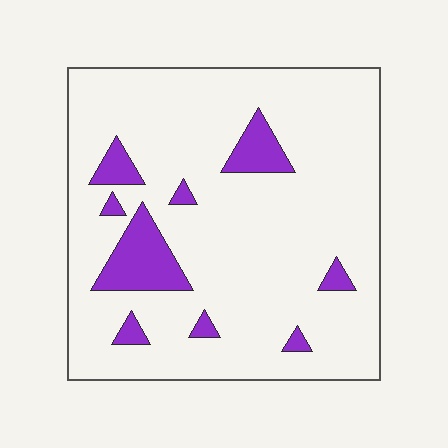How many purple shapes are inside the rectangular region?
9.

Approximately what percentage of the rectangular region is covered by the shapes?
Approximately 10%.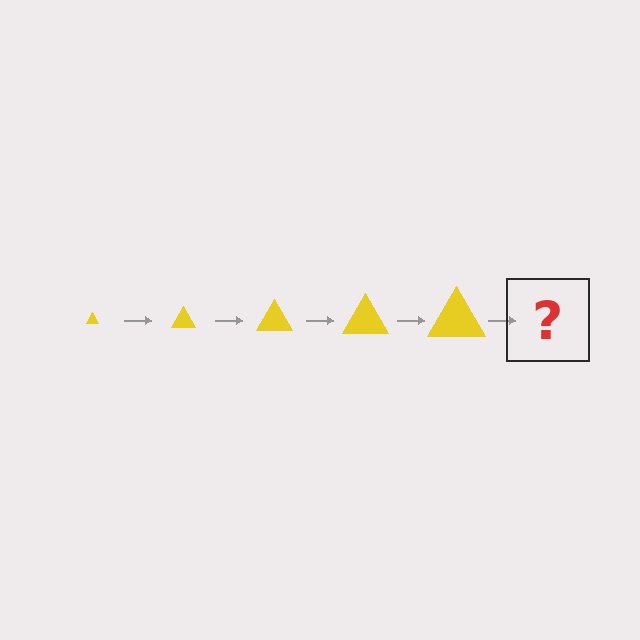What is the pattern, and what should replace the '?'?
The pattern is that the triangle gets progressively larger each step. The '?' should be a yellow triangle, larger than the previous one.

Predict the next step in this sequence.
The next step is a yellow triangle, larger than the previous one.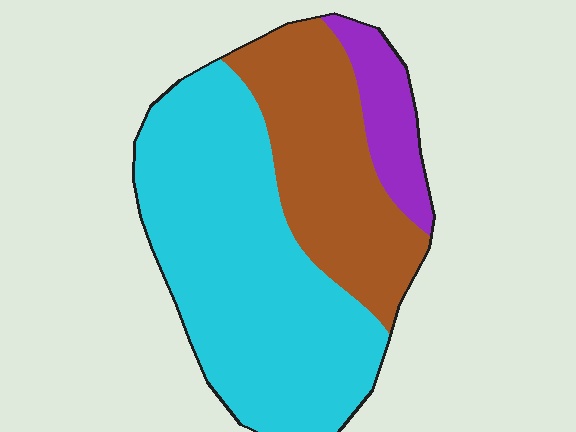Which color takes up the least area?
Purple, at roughly 10%.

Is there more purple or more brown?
Brown.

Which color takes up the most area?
Cyan, at roughly 55%.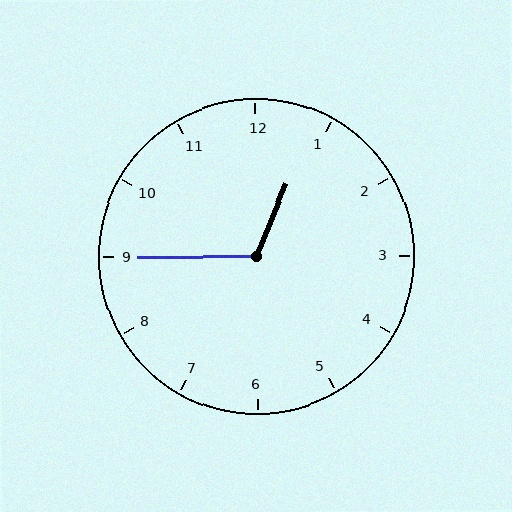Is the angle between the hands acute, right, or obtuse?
It is obtuse.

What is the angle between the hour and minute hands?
Approximately 112 degrees.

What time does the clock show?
12:45.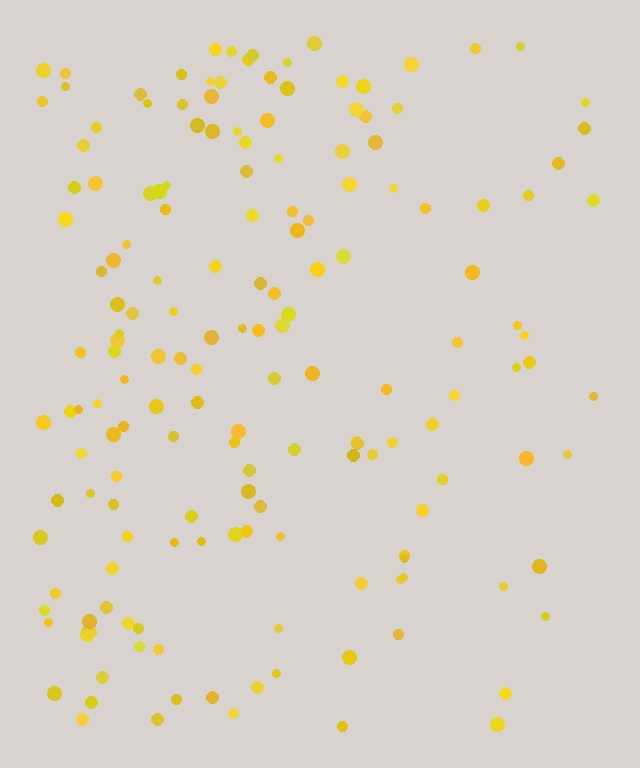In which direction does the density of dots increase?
From right to left, with the left side densest.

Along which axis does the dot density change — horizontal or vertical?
Horizontal.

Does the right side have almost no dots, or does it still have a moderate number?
Still a moderate number, just noticeably fewer than the left.